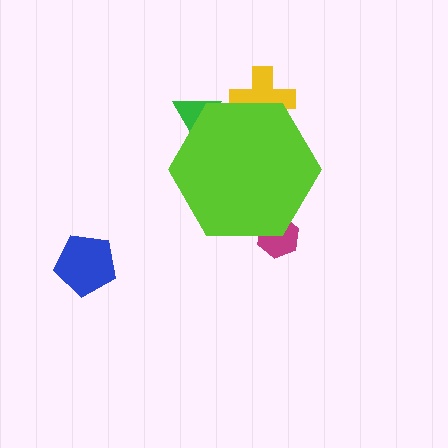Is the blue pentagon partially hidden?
No, the blue pentagon is fully visible.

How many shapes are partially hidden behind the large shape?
3 shapes are partially hidden.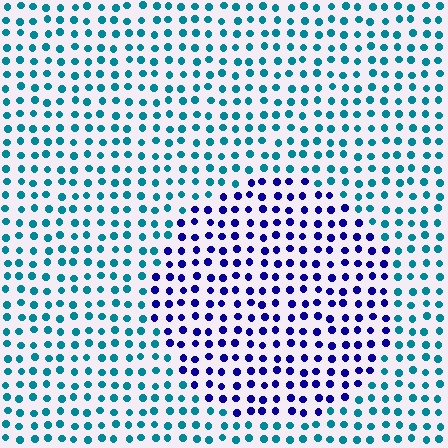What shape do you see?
I see a circle.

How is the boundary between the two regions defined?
The boundary is defined purely by a slight shift in hue (about 59 degrees). Spacing, size, and orientation are identical on both sides.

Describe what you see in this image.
The image is filled with small teal elements in a uniform arrangement. A circle-shaped region is visible where the elements are tinted to a slightly different hue, forming a subtle color boundary.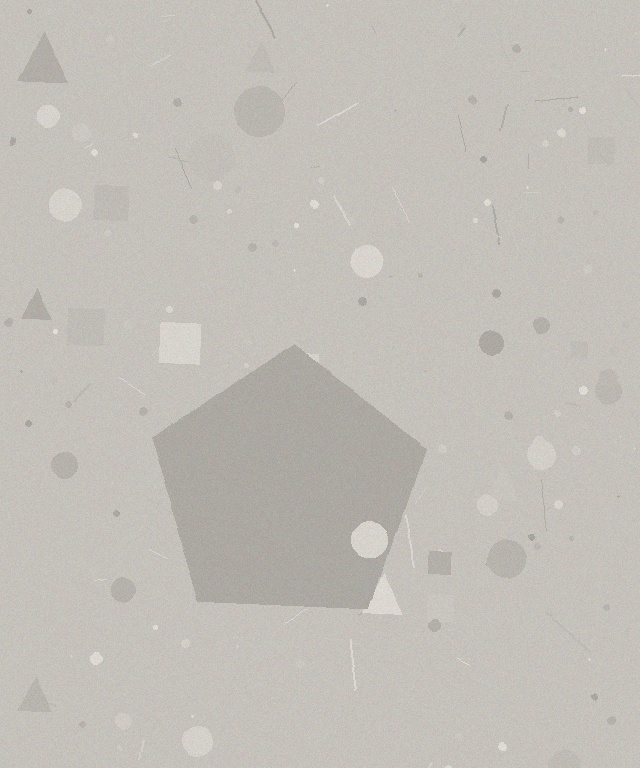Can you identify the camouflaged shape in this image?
The camouflaged shape is a pentagon.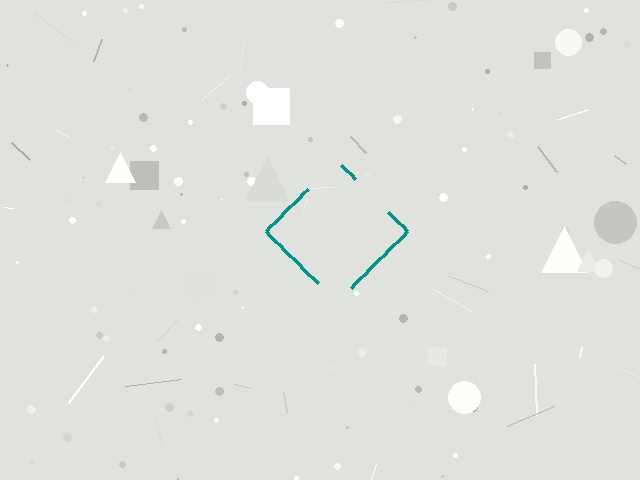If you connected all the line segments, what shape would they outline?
They would outline a diamond.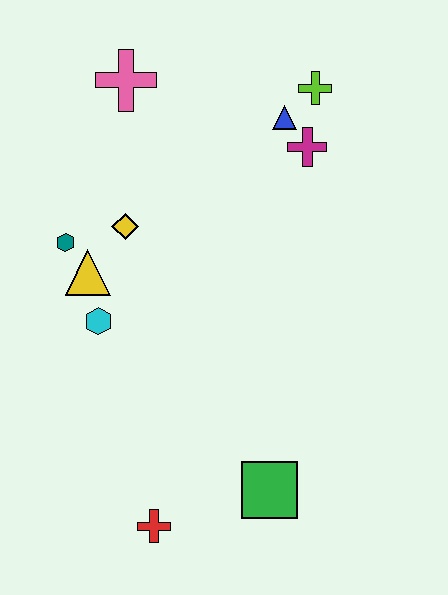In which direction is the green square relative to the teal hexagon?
The green square is below the teal hexagon.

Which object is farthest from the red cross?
The lime cross is farthest from the red cross.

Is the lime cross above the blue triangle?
Yes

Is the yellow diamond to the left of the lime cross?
Yes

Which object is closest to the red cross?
The green square is closest to the red cross.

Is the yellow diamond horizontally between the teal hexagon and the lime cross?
Yes